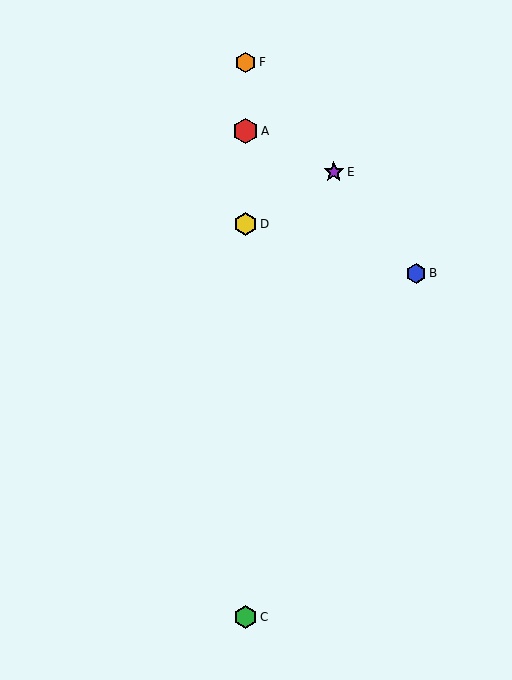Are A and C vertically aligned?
Yes, both are at x≈246.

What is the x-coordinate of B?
Object B is at x≈416.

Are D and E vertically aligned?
No, D is at x≈246 and E is at x≈334.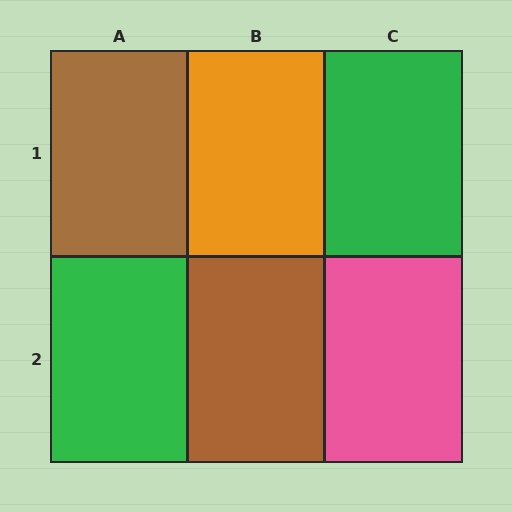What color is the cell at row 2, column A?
Green.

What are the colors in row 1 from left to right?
Brown, orange, green.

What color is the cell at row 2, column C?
Pink.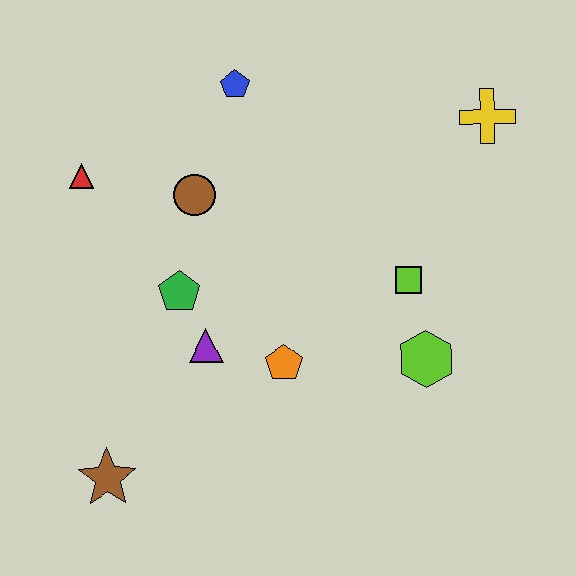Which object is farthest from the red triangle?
The yellow cross is farthest from the red triangle.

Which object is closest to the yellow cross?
The lime square is closest to the yellow cross.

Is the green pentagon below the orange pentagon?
No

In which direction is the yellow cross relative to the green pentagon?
The yellow cross is to the right of the green pentagon.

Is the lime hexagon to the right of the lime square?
Yes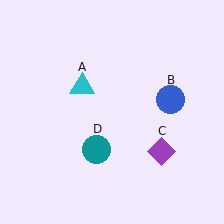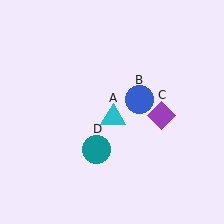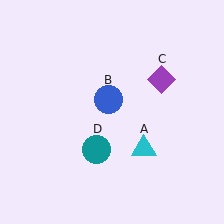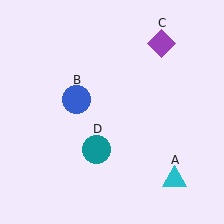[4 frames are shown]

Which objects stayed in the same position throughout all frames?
Teal circle (object D) remained stationary.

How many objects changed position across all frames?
3 objects changed position: cyan triangle (object A), blue circle (object B), purple diamond (object C).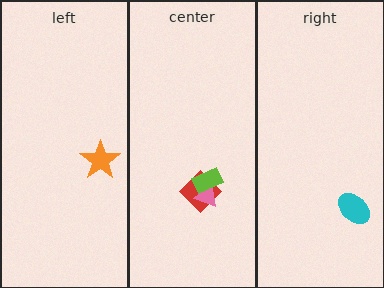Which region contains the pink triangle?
The center region.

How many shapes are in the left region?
1.